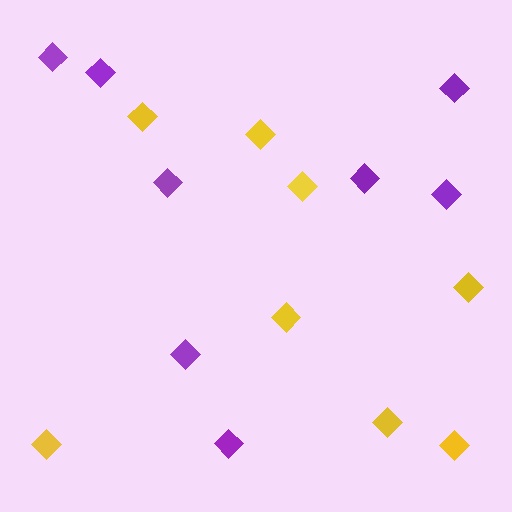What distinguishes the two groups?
There are 2 groups: one group of purple diamonds (8) and one group of yellow diamonds (8).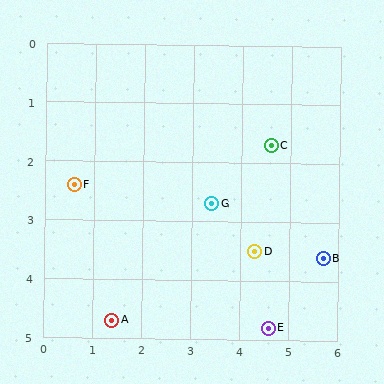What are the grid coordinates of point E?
Point E is at approximately (4.6, 4.8).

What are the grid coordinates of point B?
Point B is at approximately (5.7, 3.6).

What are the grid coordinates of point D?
Point D is at approximately (4.3, 3.5).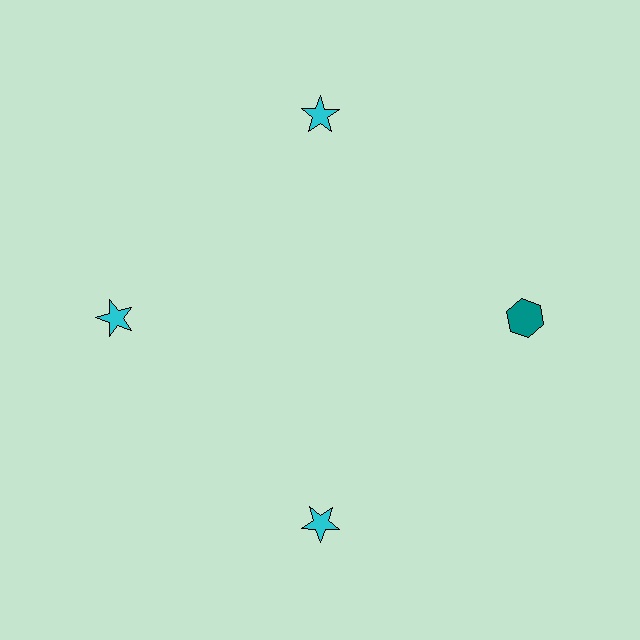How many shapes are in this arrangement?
There are 4 shapes arranged in a ring pattern.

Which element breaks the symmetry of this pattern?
The teal hexagon at roughly the 3 o'clock position breaks the symmetry. All other shapes are cyan stars.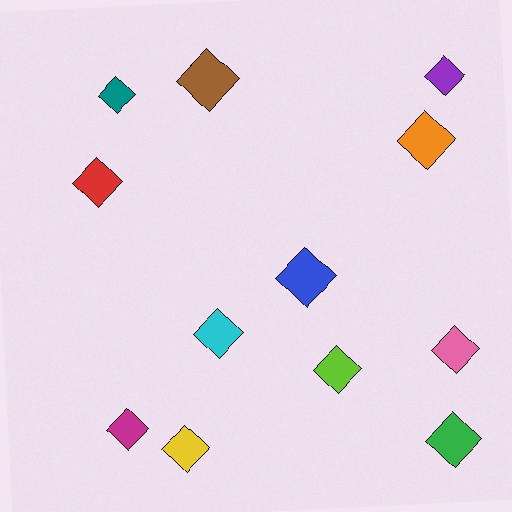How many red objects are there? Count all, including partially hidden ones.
There is 1 red object.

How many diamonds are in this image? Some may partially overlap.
There are 12 diamonds.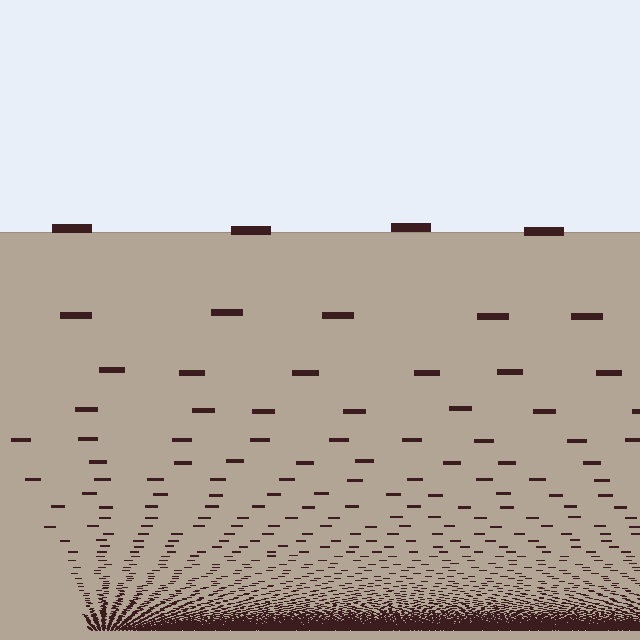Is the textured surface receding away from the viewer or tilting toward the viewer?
The surface appears to tilt toward the viewer. Texture elements get larger and sparser toward the top.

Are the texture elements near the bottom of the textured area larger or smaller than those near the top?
Smaller. The gradient is inverted — elements near the bottom are smaller and denser.